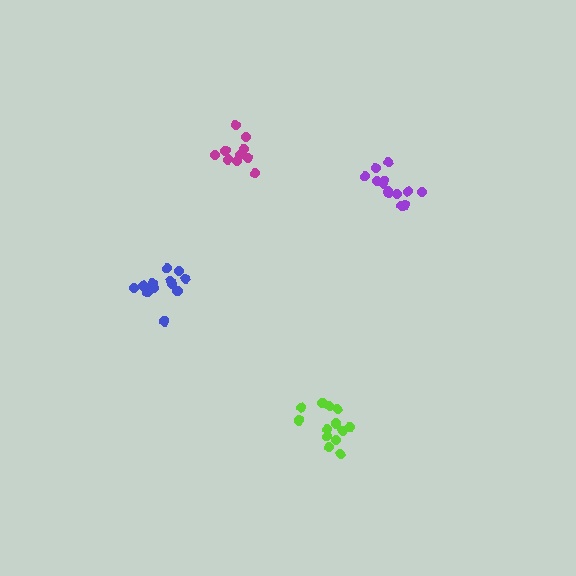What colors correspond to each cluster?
The clusters are colored: lime, blue, purple, magenta.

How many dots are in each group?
Group 1: 13 dots, Group 2: 14 dots, Group 3: 13 dots, Group 4: 10 dots (50 total).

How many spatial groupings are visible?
There are 4 spatial groupings.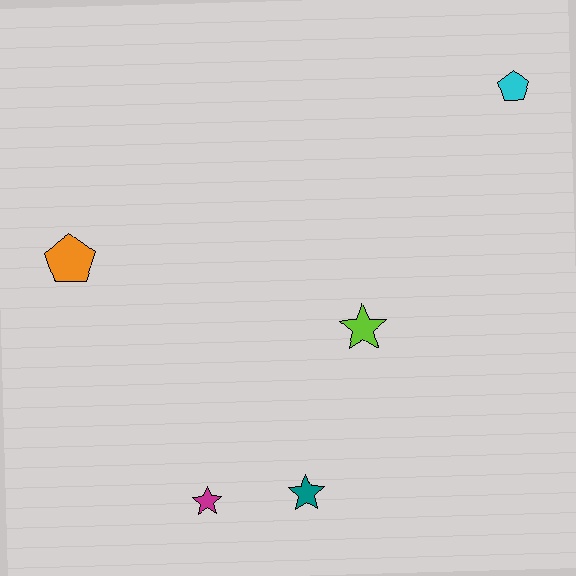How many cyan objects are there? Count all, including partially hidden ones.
There is 1 cyan object.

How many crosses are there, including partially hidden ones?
There are no crosses.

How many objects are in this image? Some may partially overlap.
There are 5 objects.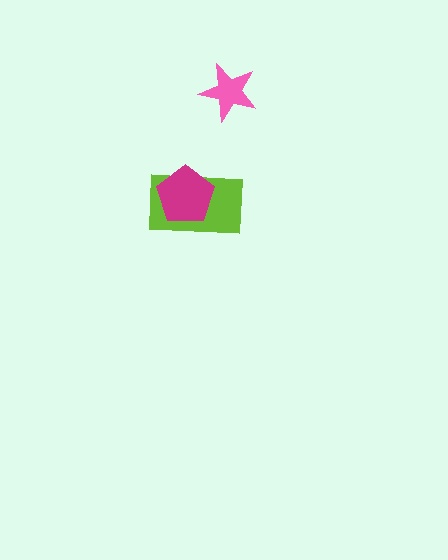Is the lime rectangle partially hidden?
Yes, it is partially covered by another shape.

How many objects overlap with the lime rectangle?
1 object overlaps with the lime rectangle.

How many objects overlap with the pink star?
0 objects overlap with the pink star.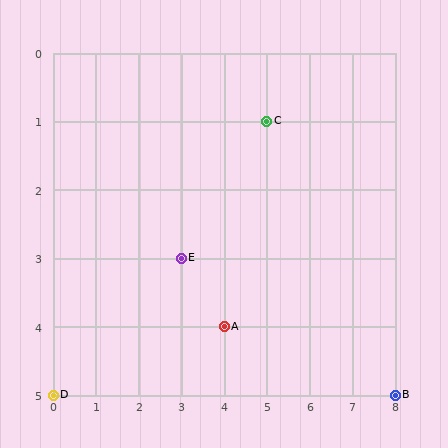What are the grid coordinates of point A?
Point A is at grid coordinates (4, 4).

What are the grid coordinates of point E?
Point E is at grid coordinates (3, 3).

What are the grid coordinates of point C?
Point C is at grid coordinates (5, 1).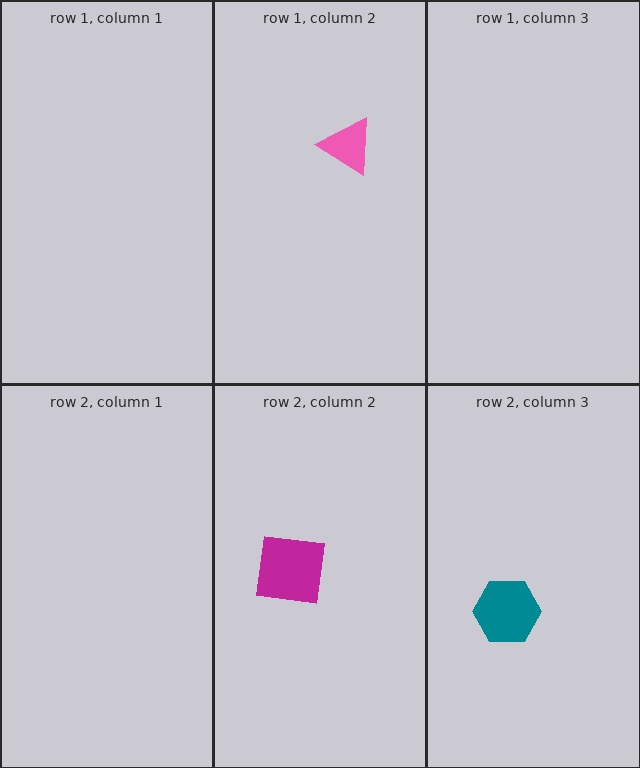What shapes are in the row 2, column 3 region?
The teal hexagon.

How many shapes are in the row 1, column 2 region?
1.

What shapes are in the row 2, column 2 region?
The magenta square.